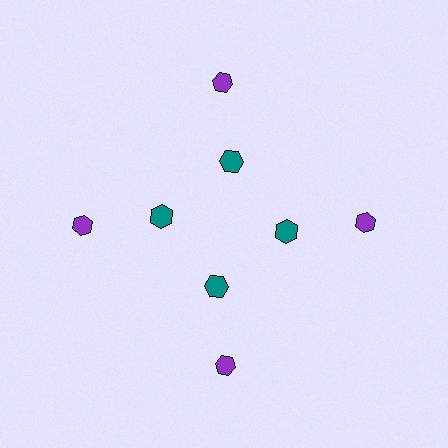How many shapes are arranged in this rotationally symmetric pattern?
There are 8 shapes, arranged in 4 groups of 2.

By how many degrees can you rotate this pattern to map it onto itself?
The pattern maps onto itself every 90 degrees of rotation.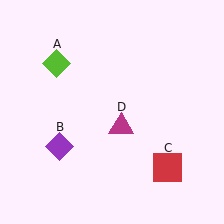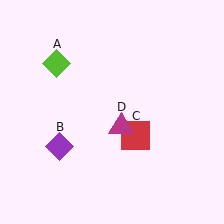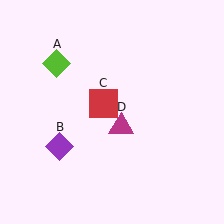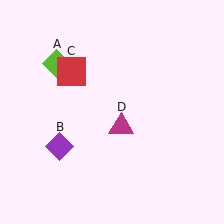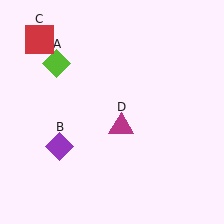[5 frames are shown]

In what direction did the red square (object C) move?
The red square (object C) moved up and to the left.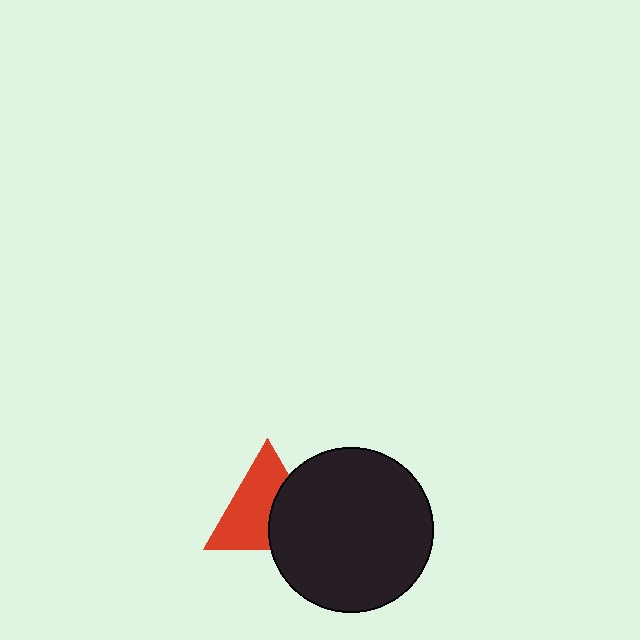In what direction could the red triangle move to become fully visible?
The red triangle could move left. That would shift it out from behind the black circle entirely.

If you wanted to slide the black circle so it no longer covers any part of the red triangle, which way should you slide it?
Slide it right — that is the most direct way to separate the two shapes.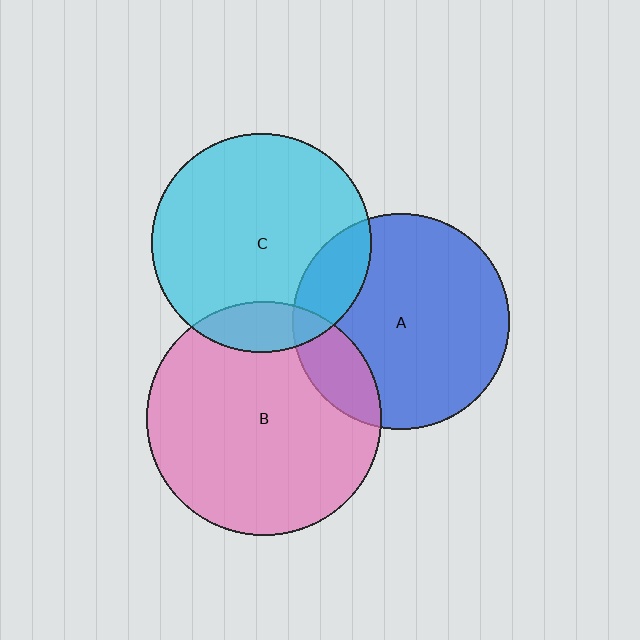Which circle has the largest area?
Circle B (pink).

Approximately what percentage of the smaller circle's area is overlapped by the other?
Approximately 15%.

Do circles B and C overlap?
Yes.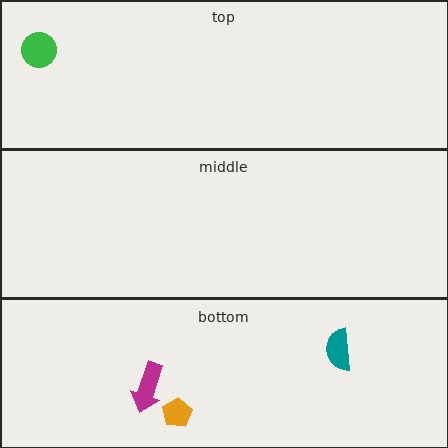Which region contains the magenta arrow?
The bottom region.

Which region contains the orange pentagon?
The bottom region.